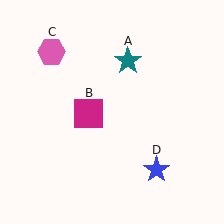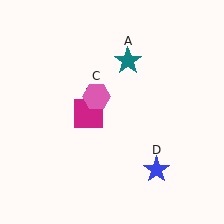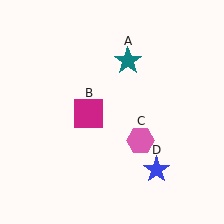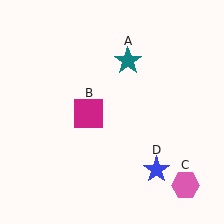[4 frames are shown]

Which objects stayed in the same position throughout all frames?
Teal star (object A) and magenta square (object B) and blue star (object D) remained stationary.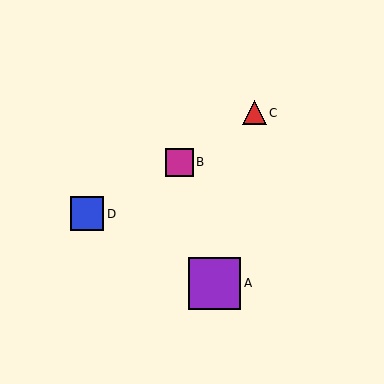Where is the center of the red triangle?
The center of the red triangle is at (255, 113).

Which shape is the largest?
The purple square (labeled A) is the largest.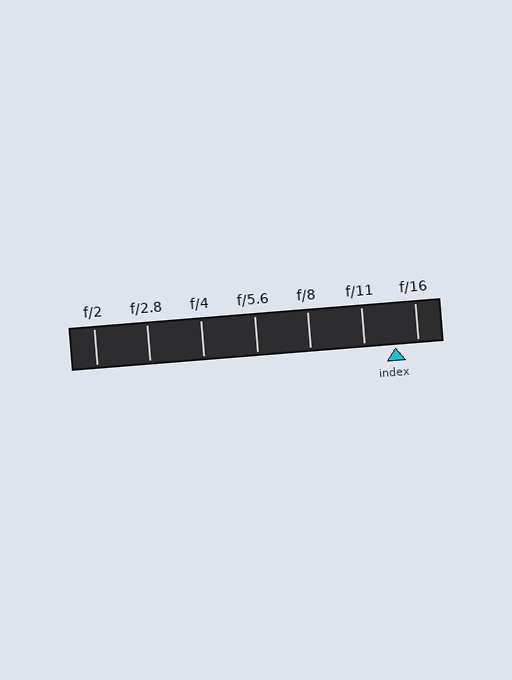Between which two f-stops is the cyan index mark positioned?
The index mark is between f/11 and f/16.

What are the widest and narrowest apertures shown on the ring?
The widest aperture shown is f/2 and the narrowest is f/16.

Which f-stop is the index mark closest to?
The index mark is closest to f/16.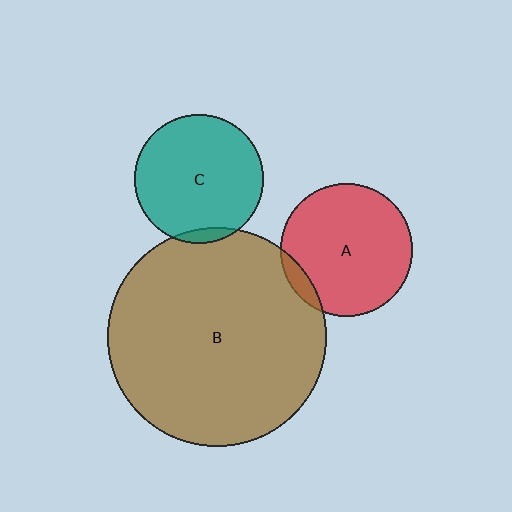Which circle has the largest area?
Circle B (brown).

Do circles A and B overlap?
Yes.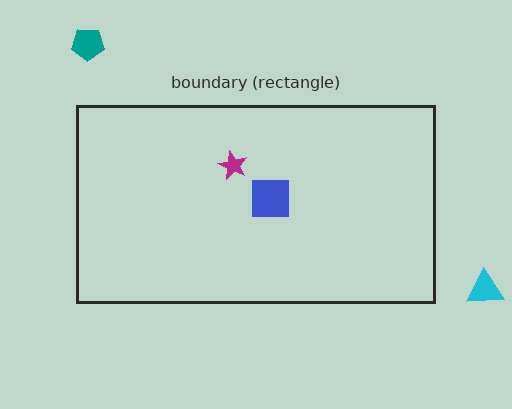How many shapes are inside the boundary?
2 inside, 2 outside.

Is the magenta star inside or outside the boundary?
Inside.